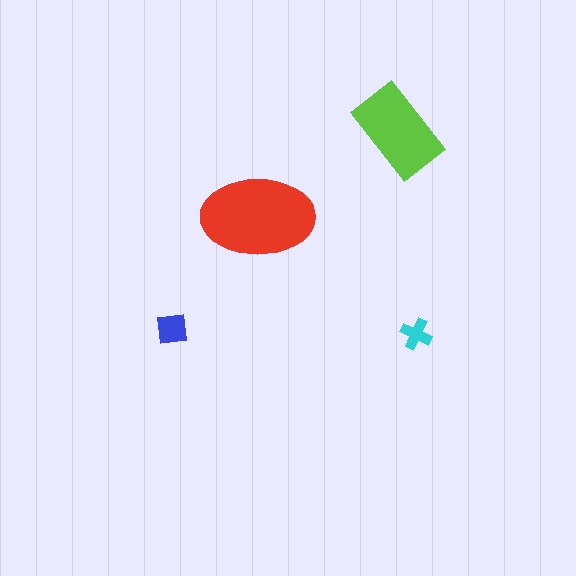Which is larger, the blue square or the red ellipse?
The red ellipse.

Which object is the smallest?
The cyan cross.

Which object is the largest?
The red ellipse.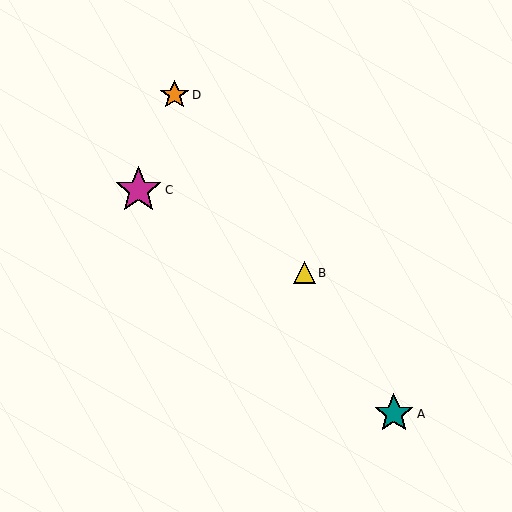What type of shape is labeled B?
Shape B is a yellow triangle.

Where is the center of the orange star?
The center of the orange star is at (175, 95).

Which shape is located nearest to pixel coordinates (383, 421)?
The teal star (labeled A) at (394, 414) is nearest to that location.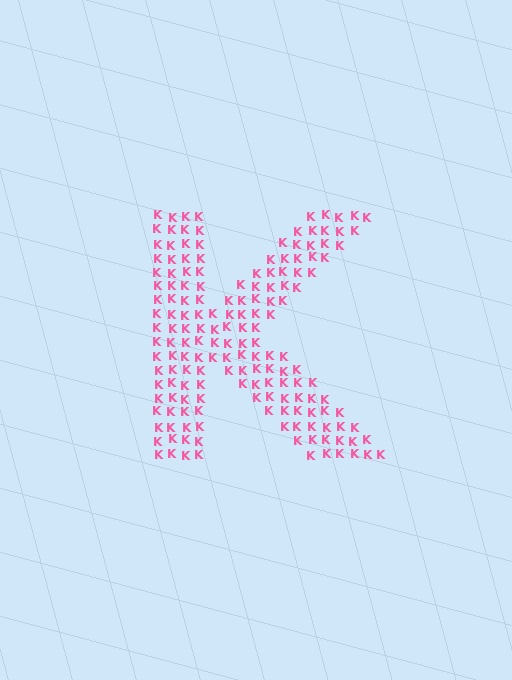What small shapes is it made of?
It is made of small letter K's.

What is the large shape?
The large shape is the letter K.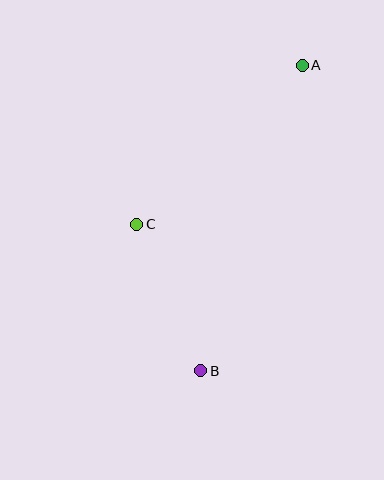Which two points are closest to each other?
Points B and C are closest to each other.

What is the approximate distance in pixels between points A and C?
The distance between A and C is approximately 229 pixels.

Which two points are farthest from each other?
Points A and B are farthest from each other.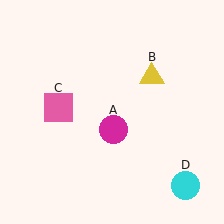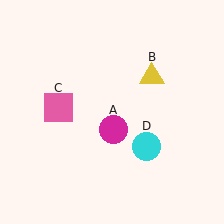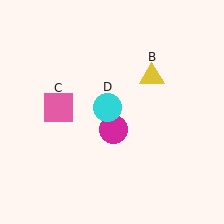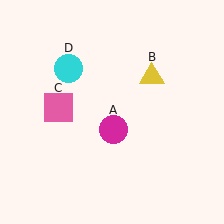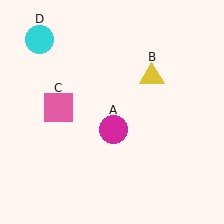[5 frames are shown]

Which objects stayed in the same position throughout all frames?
Magenta circle (object A) and yellow triangle (object B) and pink square (object C) remained stationary.